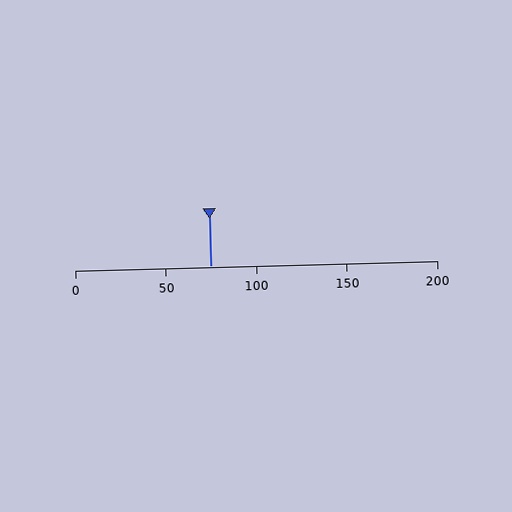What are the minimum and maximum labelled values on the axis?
The axis runs from 0 to 200.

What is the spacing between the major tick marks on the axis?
The major ticks are spaced 50 apart.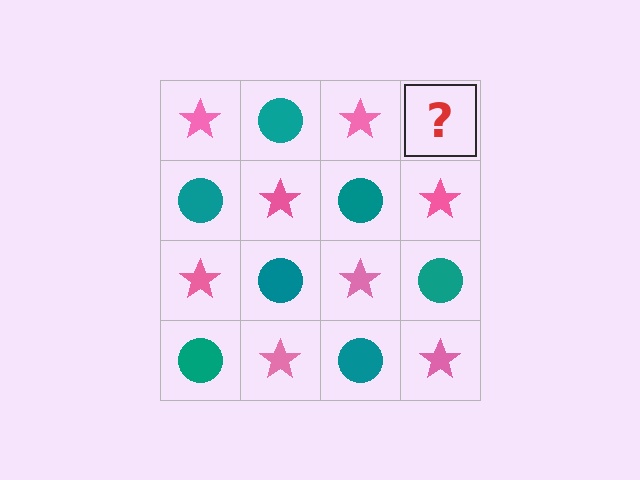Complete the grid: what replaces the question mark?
The question mark should be replaced with a teal circle.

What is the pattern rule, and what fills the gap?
The rule is that it alternates pink star and teal circle in a checkerboard pattern. The gap should be filled with a teal circle.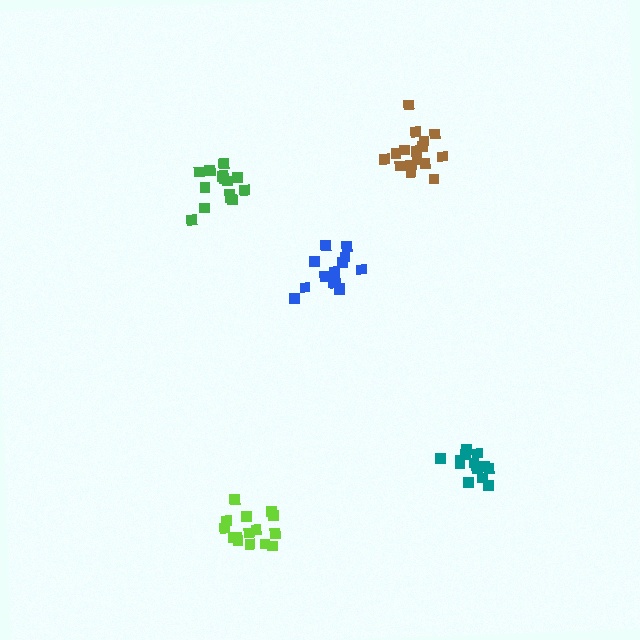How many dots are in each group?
Group 1: 16 dots, Group 2: 14 dots, Group 3: 14 dots, Group 4: 15 dots, Group 5: 13 dots (72 total).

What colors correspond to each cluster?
The clusters are colored: brown, blue, green, lime, teal.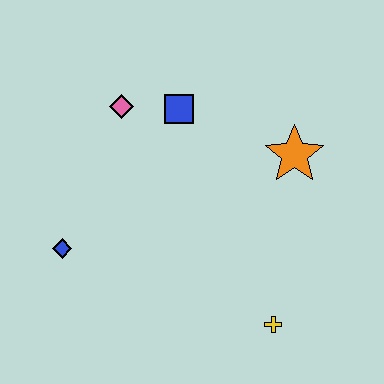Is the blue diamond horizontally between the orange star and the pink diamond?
No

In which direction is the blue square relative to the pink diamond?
The blue square is to the right of the pink diamond.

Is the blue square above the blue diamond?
Yes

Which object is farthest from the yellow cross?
The pink diamond is farthest from the yellow cross.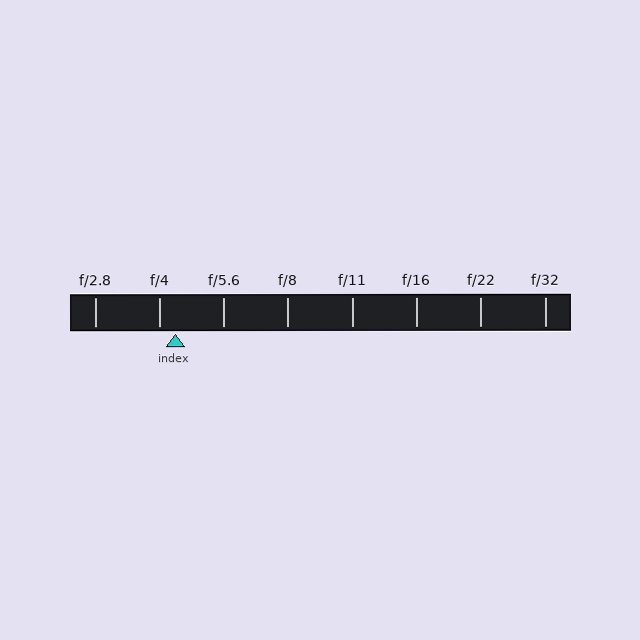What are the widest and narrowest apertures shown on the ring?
The widest aperture shown is f/2.8 and the narrowest is f/32.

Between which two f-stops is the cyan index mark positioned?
The index mark is between f/4 and f/5.6.